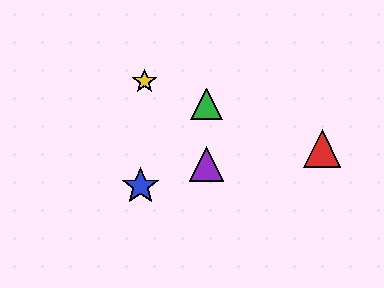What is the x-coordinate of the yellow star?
The yellow star is at x≈144.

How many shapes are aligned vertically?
2 shapes (the green triangle, the purple triangle) are aligned vertically.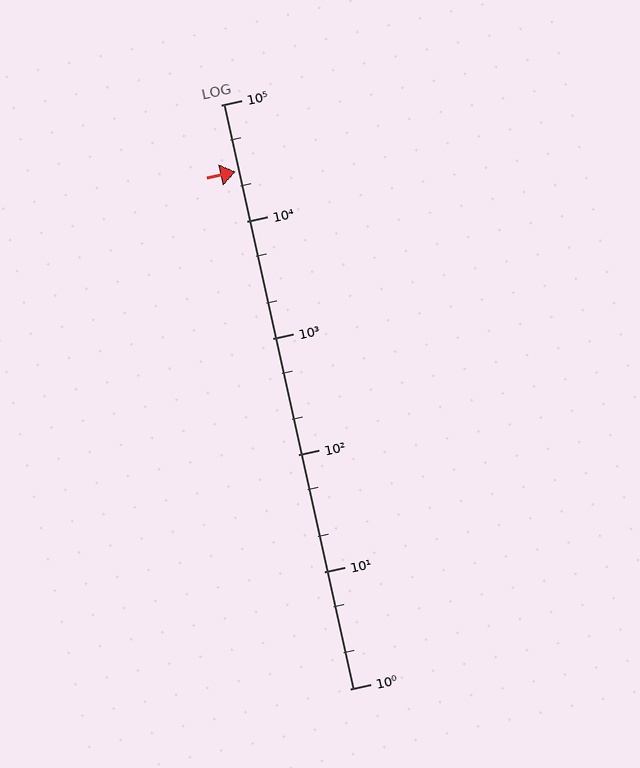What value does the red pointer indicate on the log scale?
The pointer indicates approximately 27000.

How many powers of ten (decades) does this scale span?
The scale spans 5 decades, from 1 to 100000.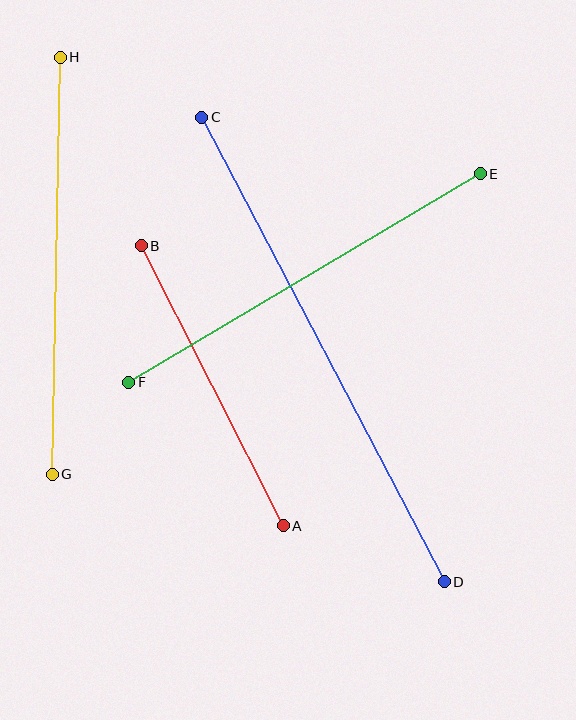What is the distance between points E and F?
The distance is approximately 409 pixels.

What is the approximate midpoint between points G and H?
The midpoint is at approximately (56, 266) pixels.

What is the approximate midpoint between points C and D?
The midpoint is at approximately (323, 350) pixels.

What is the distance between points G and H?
The distance is approximately 417 pixels.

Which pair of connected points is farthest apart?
Points C and D are farthest apart.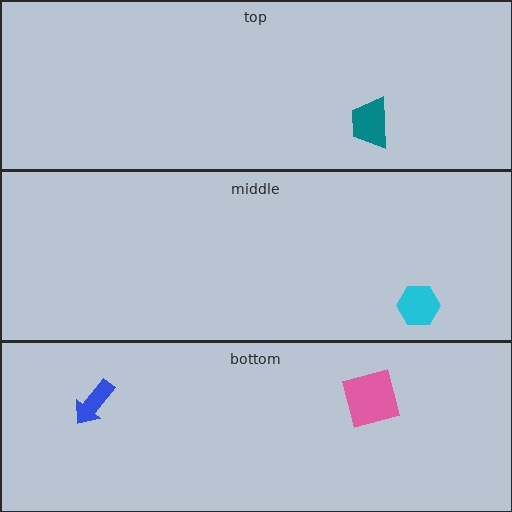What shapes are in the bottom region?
The blue arrow, the pink square.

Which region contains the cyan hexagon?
The middle region.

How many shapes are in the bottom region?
2.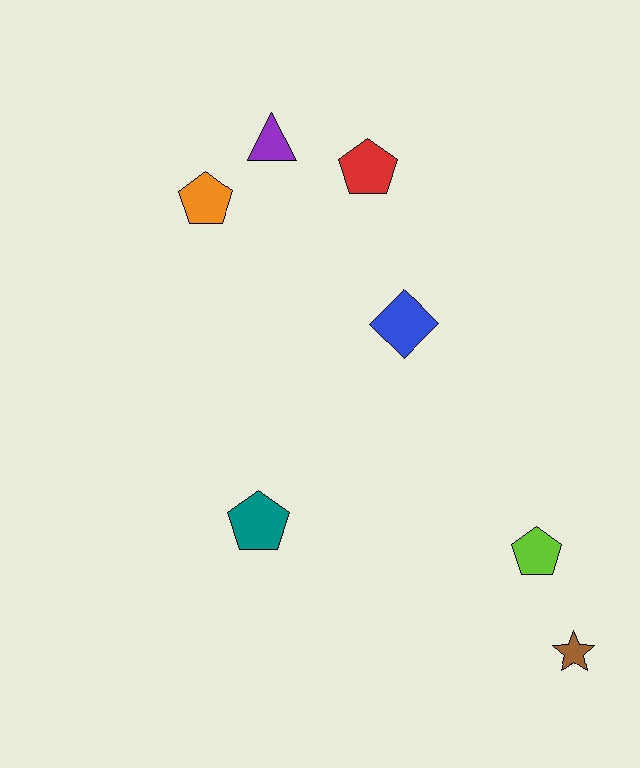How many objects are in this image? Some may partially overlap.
There are 7 objects.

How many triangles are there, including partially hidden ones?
There is 1 triangle.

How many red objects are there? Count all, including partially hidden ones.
There is 1 red object.